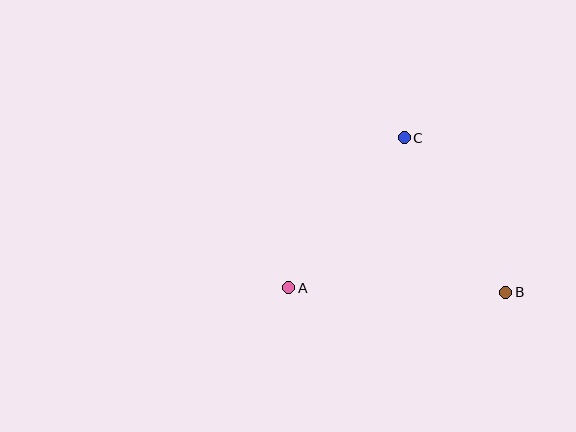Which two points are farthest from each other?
Points A and B are farthest from each other.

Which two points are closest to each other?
Points B and C are closest to each other.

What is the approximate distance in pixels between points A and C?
The distance between A and C is approximately 190 pixels.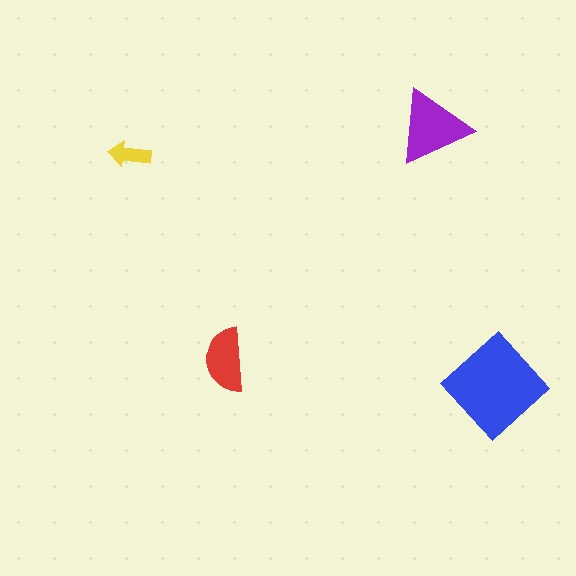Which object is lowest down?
The blue diamond is bottommost.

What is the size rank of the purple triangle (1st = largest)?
2nd.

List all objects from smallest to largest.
The yellow arrow, the red semicircle, the purple triangle, the blue diamond.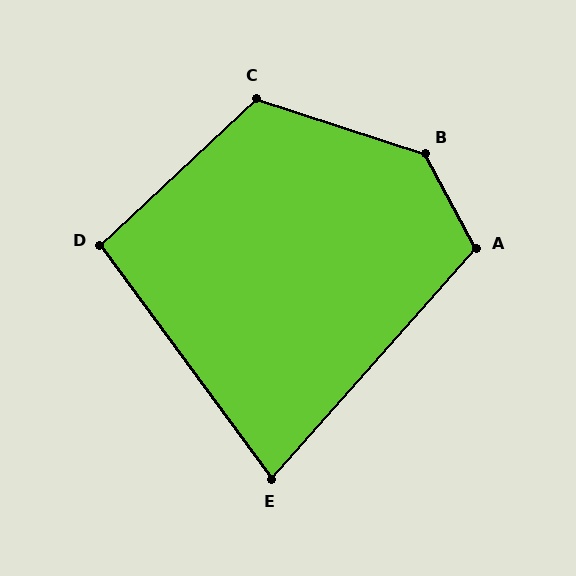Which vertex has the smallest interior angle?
E, at approximately 78 degrees.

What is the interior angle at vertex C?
Approximately 119 degrees (obtuse).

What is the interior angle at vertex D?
Approximately 97 degrees (obtuse).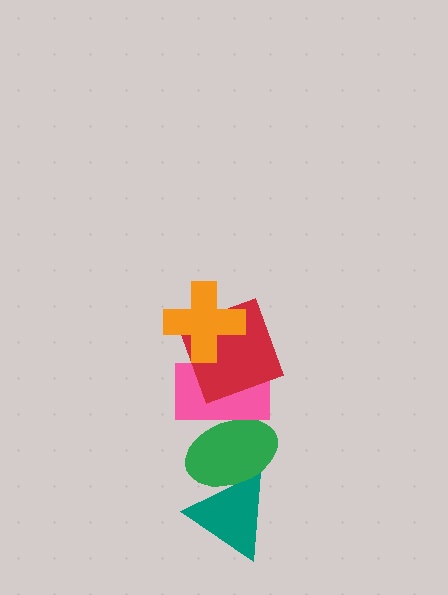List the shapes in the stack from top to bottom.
From top to bottom: the orange cross, the red square, the pink rectangle, the green ellipse, the teal triangle.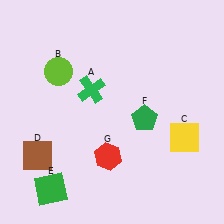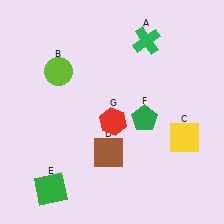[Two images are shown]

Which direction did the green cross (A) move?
The green cross (A) moved right.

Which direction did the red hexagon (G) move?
The red hexagon (G) moved up.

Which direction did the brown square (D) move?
The brown square (D) moved right.